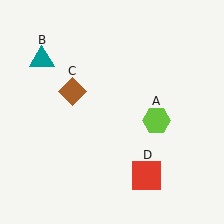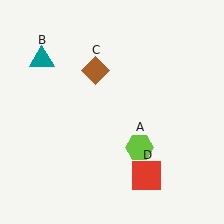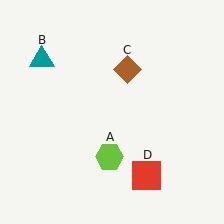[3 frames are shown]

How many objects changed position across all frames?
2 objects changed position: lime hexagon (object A), brown diamond (object C).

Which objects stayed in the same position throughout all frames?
Teal triangle (object B) and red square (object D) remained stationary.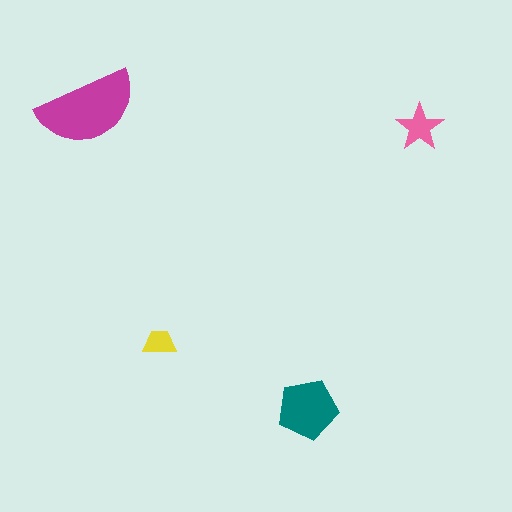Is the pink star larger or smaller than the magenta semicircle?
Smaller.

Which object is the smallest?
The yellow trapezoid.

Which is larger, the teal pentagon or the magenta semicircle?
The magenta semicircle.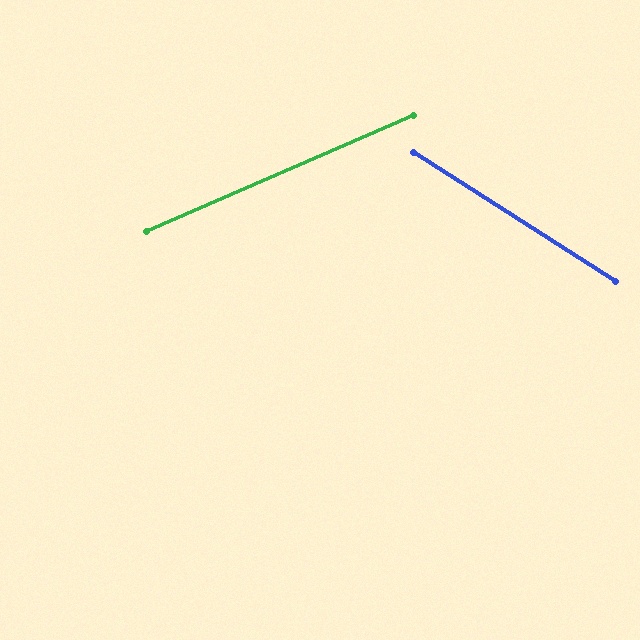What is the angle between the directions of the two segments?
Approximately 56 degrees.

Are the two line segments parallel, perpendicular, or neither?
Neither parallel nor perpendicular — they differ by about 56°.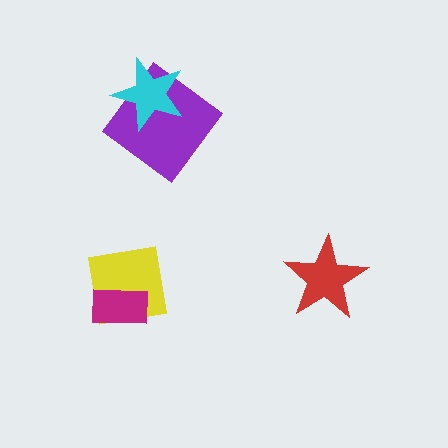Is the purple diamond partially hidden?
Yes, it is partially covered by another shape.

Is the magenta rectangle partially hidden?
No, no other shape covers it.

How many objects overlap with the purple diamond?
1 object overlaps with the purple diamond.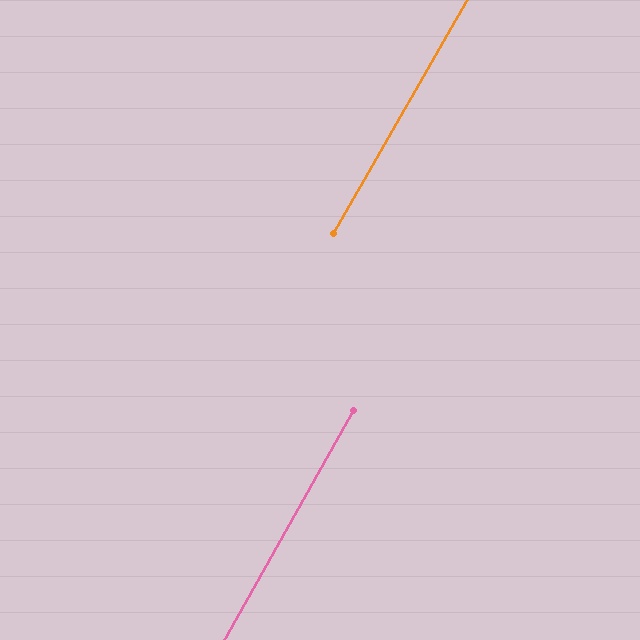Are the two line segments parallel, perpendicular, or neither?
Parallel — their directions differ by only 0.6°.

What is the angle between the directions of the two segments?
Approximately 1 degree.